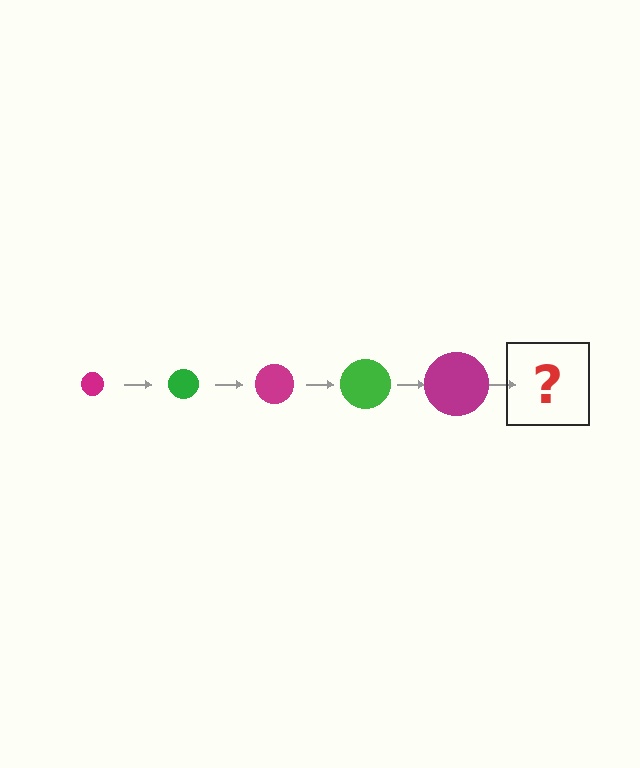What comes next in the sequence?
The next element should be a green circle, larger than the previous one.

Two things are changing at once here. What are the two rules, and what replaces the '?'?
The two rules are that the circle grows larger each step and the color cycles through magenta and green. The '?' should be a green circle, larger than the previous one.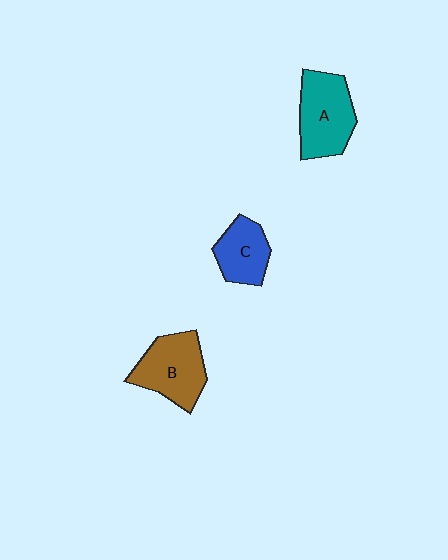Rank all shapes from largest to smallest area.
From largest to smallest: A (teal), B (brown), C (blue).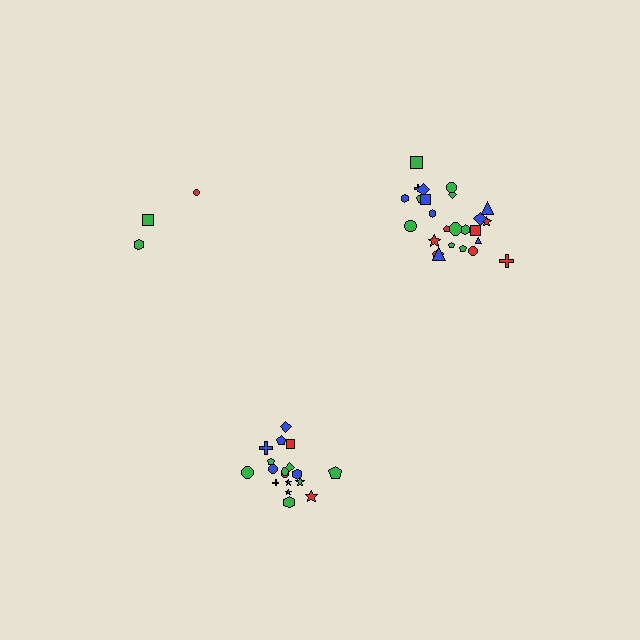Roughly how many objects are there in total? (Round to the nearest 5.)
Roughly 45 objects in total.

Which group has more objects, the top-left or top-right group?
The top-right group.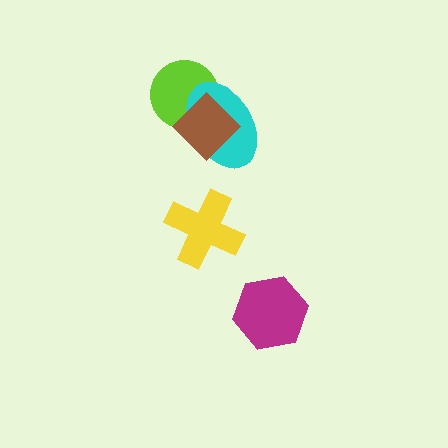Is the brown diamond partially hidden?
No, no other shape covers it.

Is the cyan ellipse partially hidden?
Yes, it is partially covered by another shape.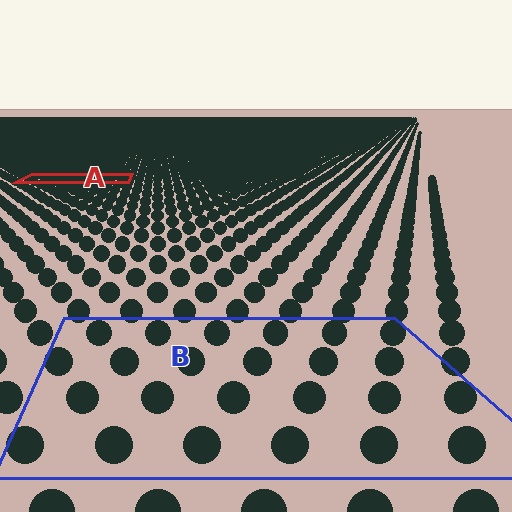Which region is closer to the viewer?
Region B is closer. The texture elements there are larger and more spread out.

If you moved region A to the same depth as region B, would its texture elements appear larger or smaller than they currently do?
They would appear larger. At a closer depth, the same texture elements are projected at a bigger on-screen size.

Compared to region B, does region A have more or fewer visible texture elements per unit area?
Region A has more texture elements per unit area — they are packed more densely because it is farther away.